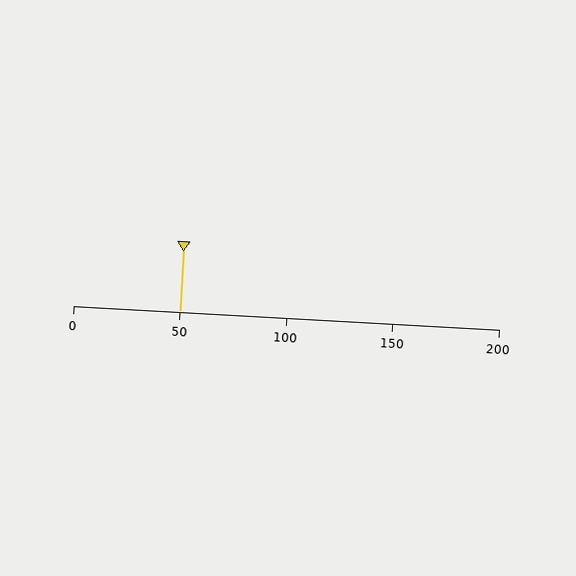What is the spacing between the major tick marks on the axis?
The major ticks are spaced 50 apart.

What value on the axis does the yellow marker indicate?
The marker indicates approximately 50.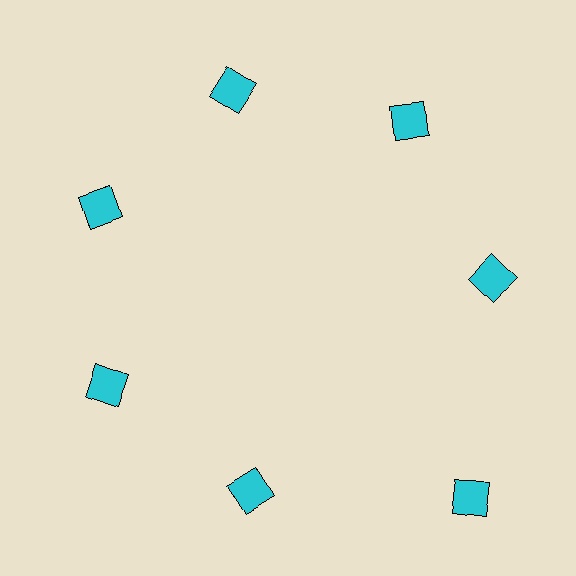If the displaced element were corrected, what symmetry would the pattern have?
It would have 7-fold rotational symmetry — the pattern would map onto itself every 51 degrees.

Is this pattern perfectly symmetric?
No. The 7 cyan diamonds are arranged in a ring, but one element near the 5 o'clock position is pushed outward from the center, breaking the 7-fold rotational symmetry.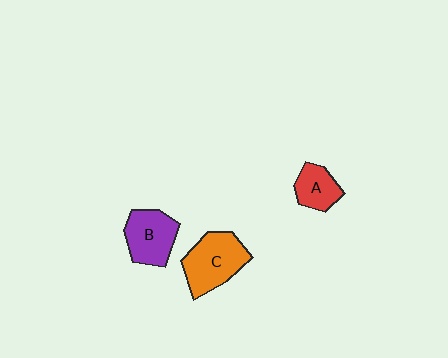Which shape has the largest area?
Shape C (orange).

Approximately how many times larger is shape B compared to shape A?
Approximately 1.5 times.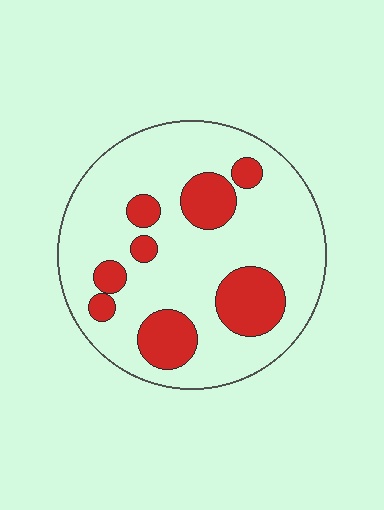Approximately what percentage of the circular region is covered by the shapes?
Approximately 25%.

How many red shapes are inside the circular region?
8.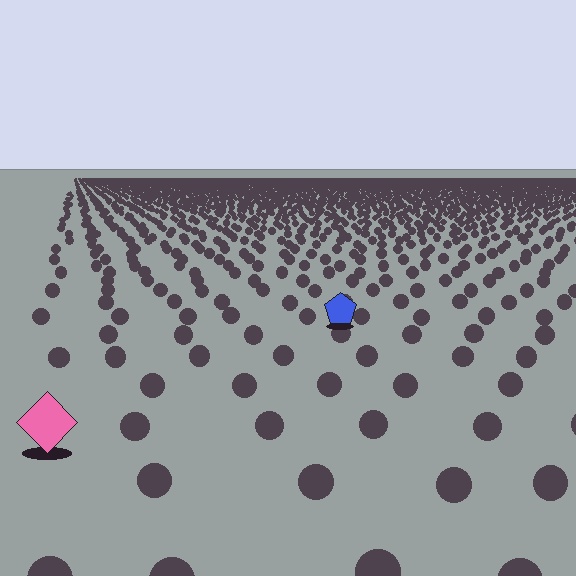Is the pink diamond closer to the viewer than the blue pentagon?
Yes. The pink diamond is closer — you can tell from the texture gradient: the ground texture is coarser near it.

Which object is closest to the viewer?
The pink diamond is closest. The texture marks near it are larger and more spread out.